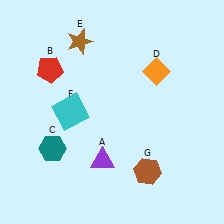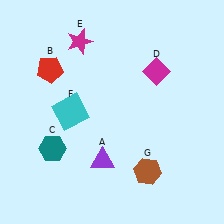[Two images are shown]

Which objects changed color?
D changed from orange to magenta. E changed from brown to magenta.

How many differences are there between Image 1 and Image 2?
There are 2 differences between the two images.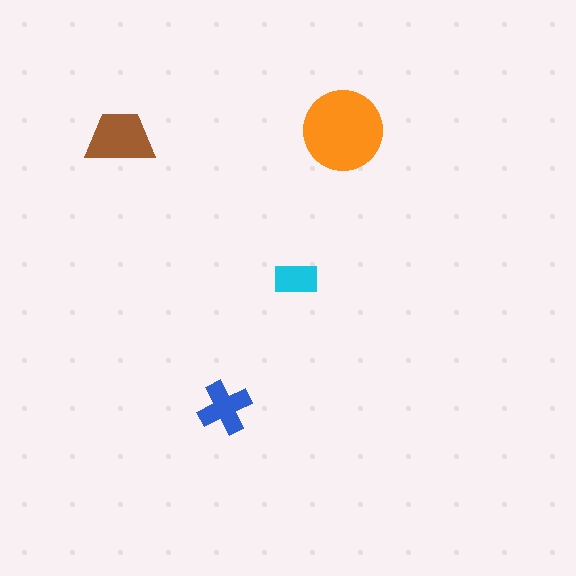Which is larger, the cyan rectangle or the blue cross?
The blue cross.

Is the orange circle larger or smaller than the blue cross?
Larger.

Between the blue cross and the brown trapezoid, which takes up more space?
The brown trapezoid.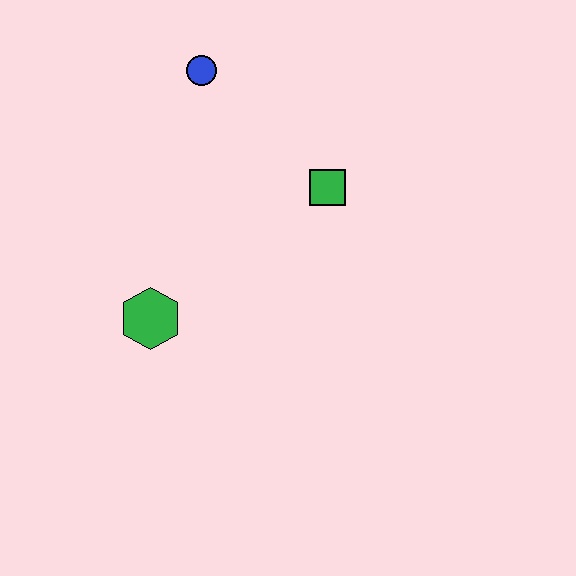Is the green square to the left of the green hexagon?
No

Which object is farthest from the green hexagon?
The blue circle is farthest from the green hexagon.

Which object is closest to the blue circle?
The green square is closest to the blue circle.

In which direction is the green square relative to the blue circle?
The green square is to the right of the blue circle.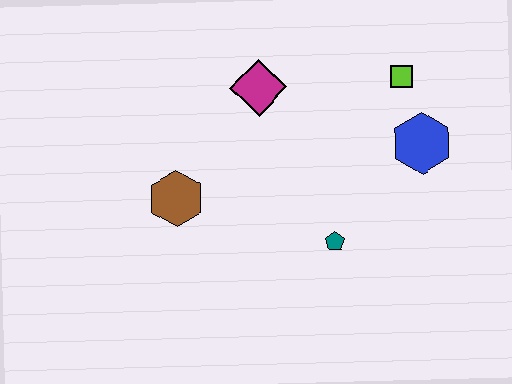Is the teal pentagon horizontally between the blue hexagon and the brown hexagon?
Yes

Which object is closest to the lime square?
The blue hexagon is closest to the lime square.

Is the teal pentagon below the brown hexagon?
Yes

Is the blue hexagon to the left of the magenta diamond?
No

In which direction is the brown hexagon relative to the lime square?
The brown hexagon is to the left of the lime square.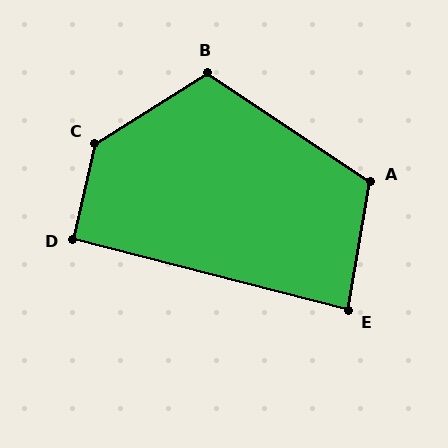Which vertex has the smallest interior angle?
E, at approximately 85 degrees.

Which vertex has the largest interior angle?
C, at approximately 135 degrees.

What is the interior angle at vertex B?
Approximately 114 degrees (obtuse).